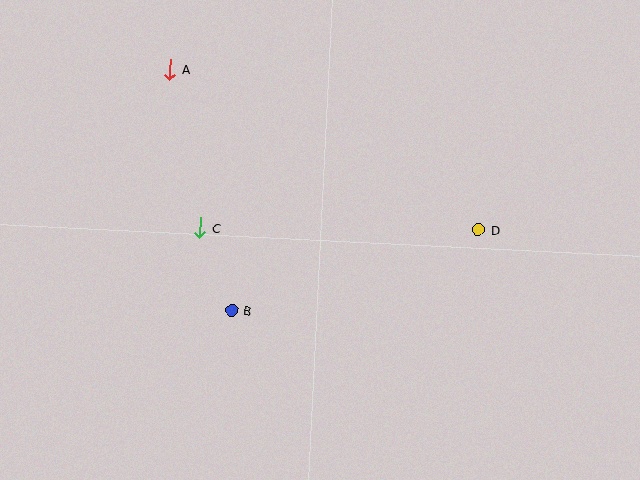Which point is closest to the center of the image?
Point B at (232, 311) is closest to the center.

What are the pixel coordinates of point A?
Point A is at (170, 70).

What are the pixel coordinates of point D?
Point D is at (479, 230).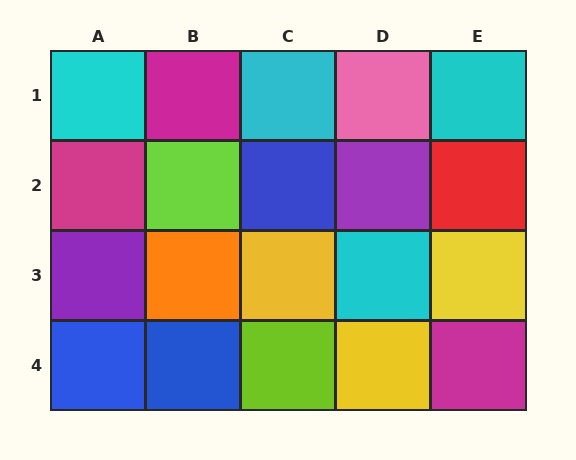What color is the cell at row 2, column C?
Blue.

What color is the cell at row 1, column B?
Magenta.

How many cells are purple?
2 cells are purple.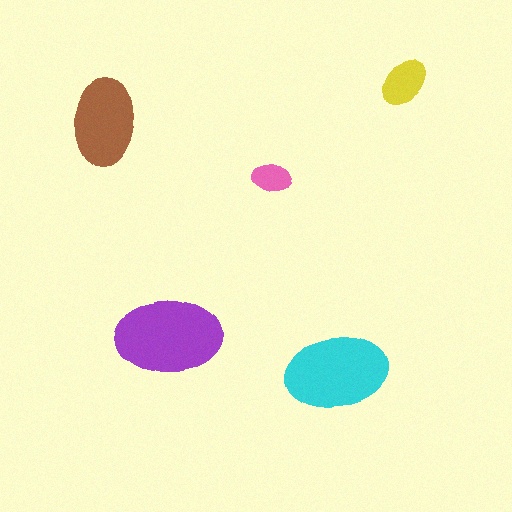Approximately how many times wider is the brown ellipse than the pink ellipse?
About 2 times wider.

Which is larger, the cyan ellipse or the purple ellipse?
The purple one.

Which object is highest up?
The yellow ellipse is topmost.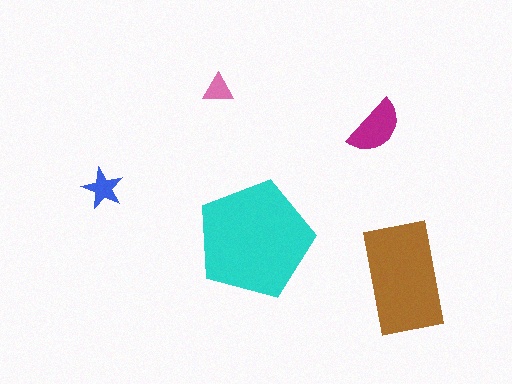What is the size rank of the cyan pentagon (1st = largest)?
1st.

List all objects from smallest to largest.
The pink triangle, the blue star, the magenta semicircle, the brown rectangle, the cyan pentagon.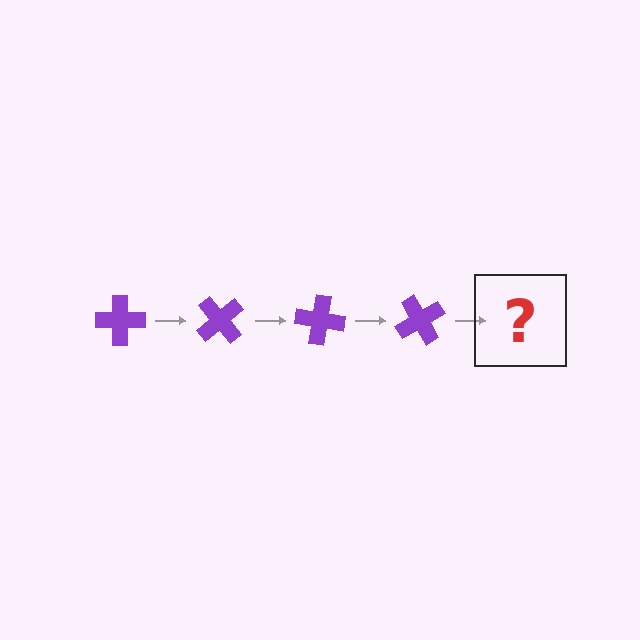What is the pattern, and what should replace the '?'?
The pattern is that the cross rotates 50 degrees each step. The '?' should be a purple cross rotated 200 degrees.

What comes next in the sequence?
The next element should be a purple cross rotated 200 degrees.